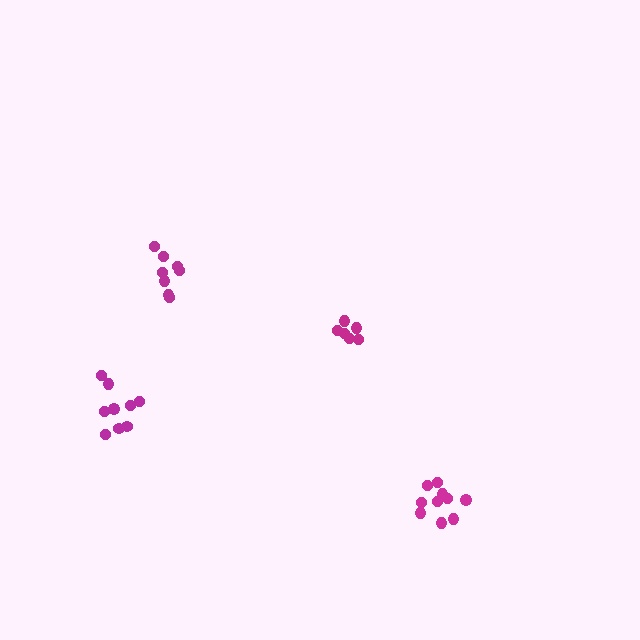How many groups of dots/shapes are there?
There are 4 groups.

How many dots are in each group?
Group 1: 8 dots, Group 2: 10 dots, Group 3: 9 dots, Group 4: 6 dots (33 total).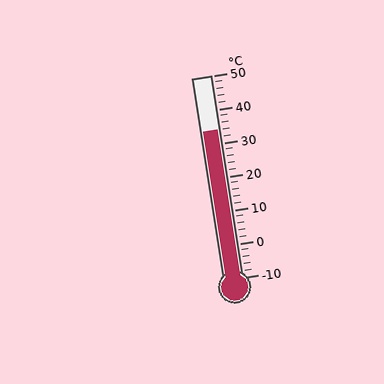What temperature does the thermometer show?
The thermometer shows approximately 34°C.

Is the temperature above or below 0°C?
The temperature is above 0°C.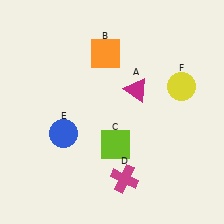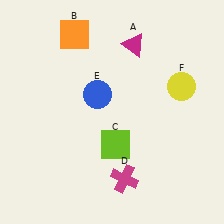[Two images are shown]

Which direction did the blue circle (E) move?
The blue circle (E) moved up.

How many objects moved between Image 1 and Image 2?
3 objects moved between the two images.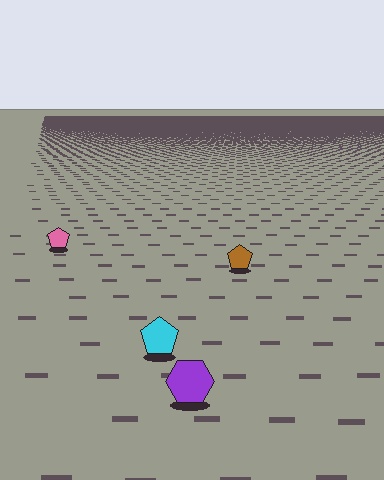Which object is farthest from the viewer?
The pink pentagon is farthest from the viewer. It appears smaller and the ground texture around it is denser.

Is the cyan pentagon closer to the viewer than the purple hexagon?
No. The purple hexagon is closer — you can tell from the texture gradient: the ground texture is coarser near it.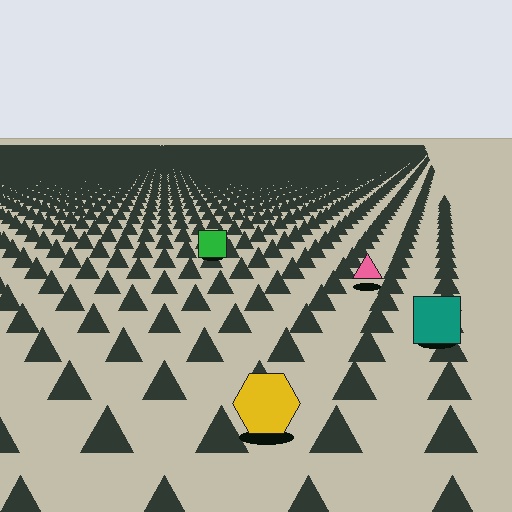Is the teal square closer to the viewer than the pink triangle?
Yes. The teal square is closer — you can tell from the texture gradient: the ground texture is coarser near it.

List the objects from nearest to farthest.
From nearest to farthest: the yellow hexagon, the teal square, the pink triangle, the green square.